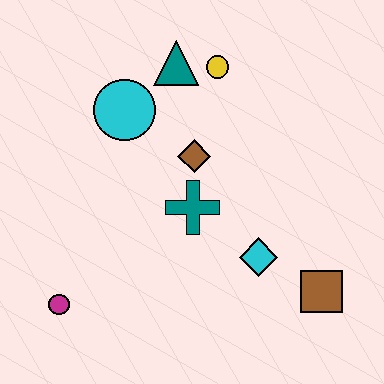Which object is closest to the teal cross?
The brown diamond is closest to the teal cross.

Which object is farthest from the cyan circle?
The brown square is farthest from the cyan circle.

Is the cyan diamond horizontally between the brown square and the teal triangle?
Yes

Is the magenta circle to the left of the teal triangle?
Yes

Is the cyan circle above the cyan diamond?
Yes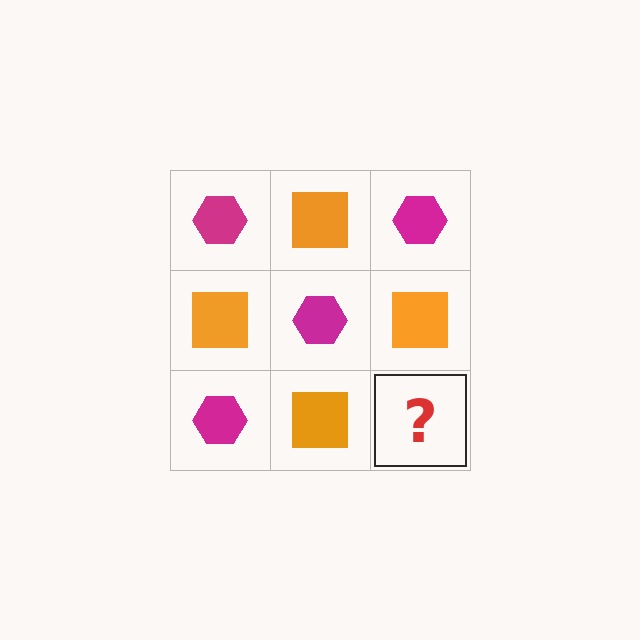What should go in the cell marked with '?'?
The missing cell should contain a magenta hexagon.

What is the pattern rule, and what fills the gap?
The rule is that it alternates magenta hexagon and orange square in a checkerboard pattern. The gap should be filled with a magenta hexagon.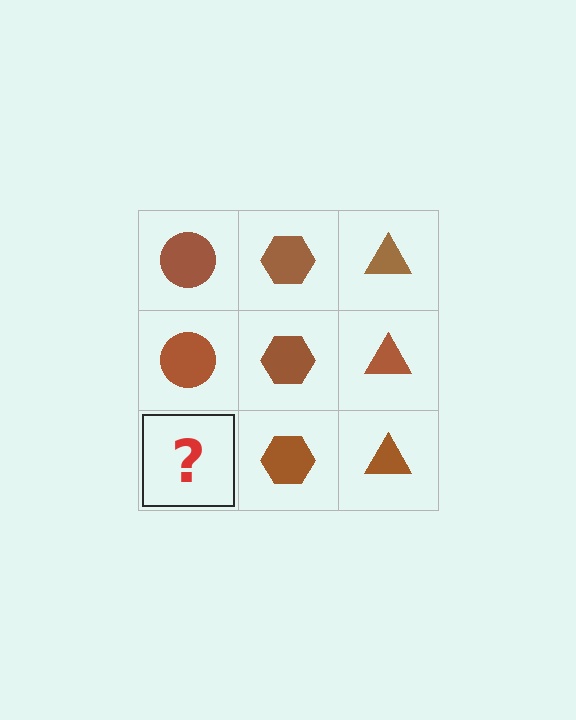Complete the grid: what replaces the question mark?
The question mark should be replaced with a brown circle.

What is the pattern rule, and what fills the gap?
The rule is that each column has a consistent shape. The gap should be filled with a brown circle.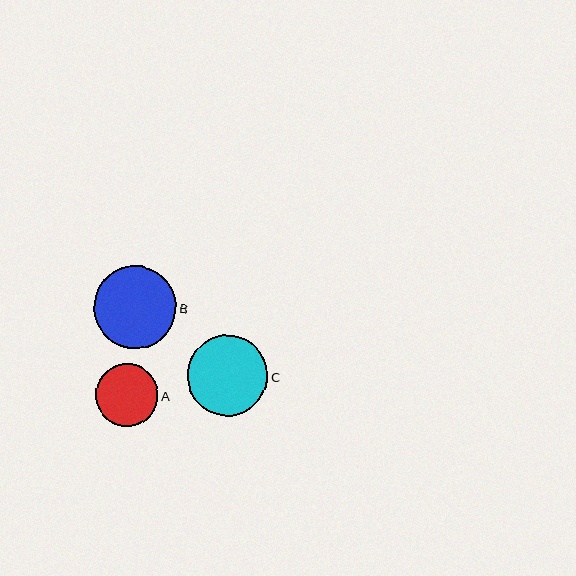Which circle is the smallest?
Circle A is the smallest with a size of approximately 63 pixels.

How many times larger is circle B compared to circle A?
Circle B is approximately 1.3 times the size of circle A.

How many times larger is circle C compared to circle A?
Circle C is approximately 1.3 times the size of circle A.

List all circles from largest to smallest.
From largest to smallest: B, C, A.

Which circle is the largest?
Circle B is the largest with a size of approximately 82 pixels.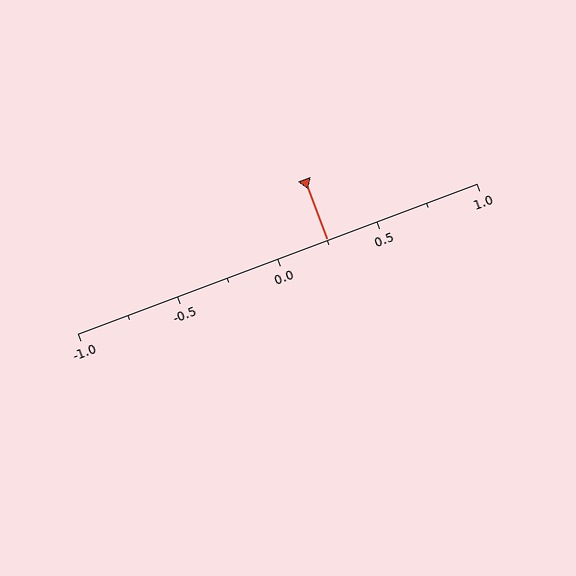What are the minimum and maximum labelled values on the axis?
The axis runs from -1.0 to 1.0.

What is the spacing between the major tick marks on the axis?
The major ticks are spaced 0.5 apart.